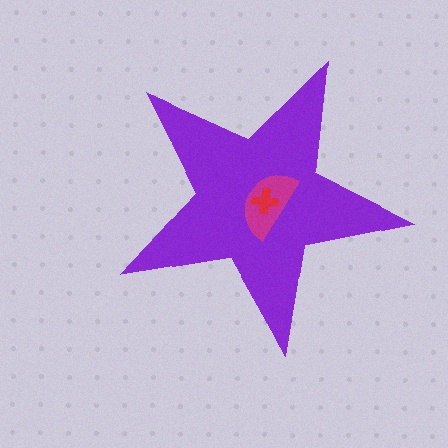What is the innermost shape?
The red cross.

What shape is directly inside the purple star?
The magenta semicircle.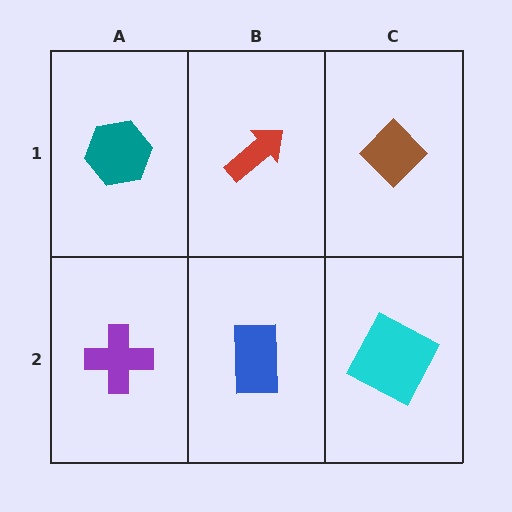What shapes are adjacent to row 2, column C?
A brown diamond (row 1, column C), a blue rectangle (row 2, column B).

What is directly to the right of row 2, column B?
A cyan square.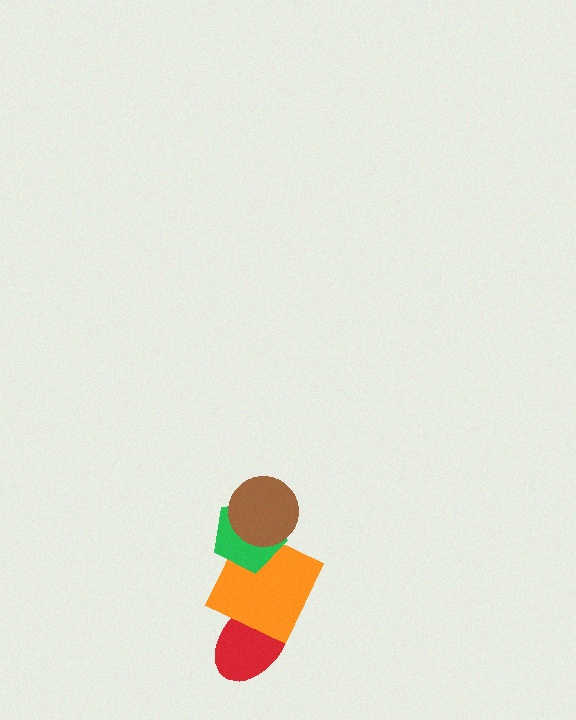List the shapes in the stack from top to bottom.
From top to bottom: the brown circle, the green pentagon, the orange square, the red ellipse.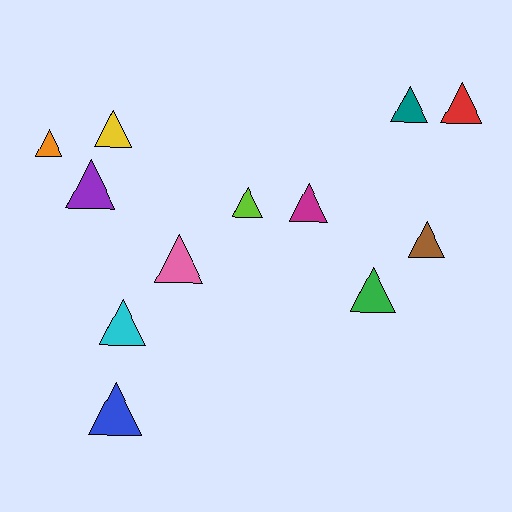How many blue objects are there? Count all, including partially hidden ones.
There is 1 blue object.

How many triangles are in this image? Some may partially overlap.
There are 12 triangles.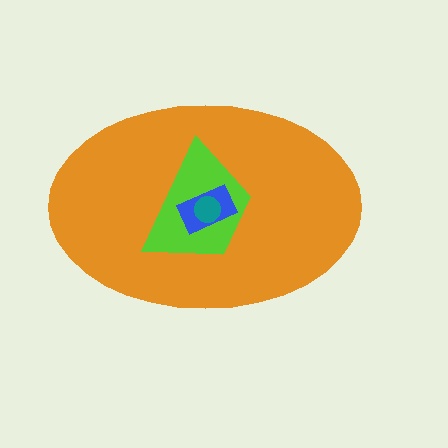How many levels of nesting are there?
4.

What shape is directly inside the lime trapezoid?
The blue rectangle.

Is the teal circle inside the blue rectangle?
Yes.